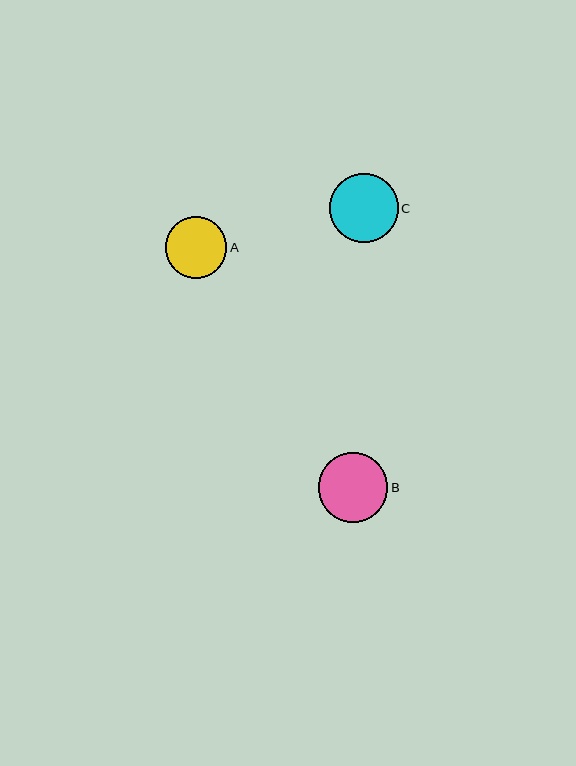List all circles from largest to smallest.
From largest to smallest: B, C, A.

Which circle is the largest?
Circle B is the largest with a size of approximately 70 pixels.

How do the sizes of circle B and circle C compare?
Circle B and circle C are approximately the same size.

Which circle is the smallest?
Circle A is the smallest with a size of approximately 61 pixels.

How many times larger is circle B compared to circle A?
Circle B is approximately 1.1 times the size of circle A.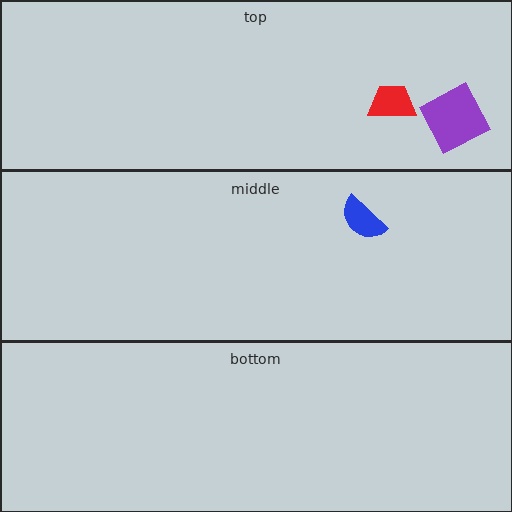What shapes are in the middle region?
The blue semicircle.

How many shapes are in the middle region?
1.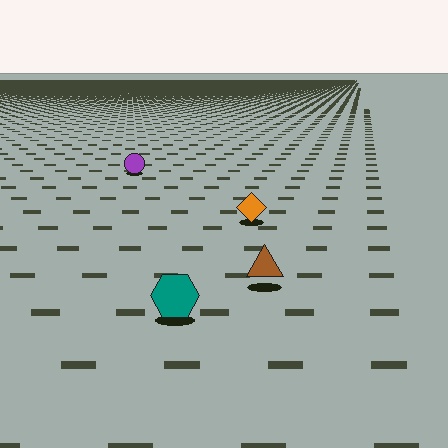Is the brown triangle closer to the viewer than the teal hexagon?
No. The teal hexagon is closer — you can tell from the texture gradient: the ground texture is coarser near it.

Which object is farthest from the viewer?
The purple circle is farthest from the viewer. It appears smaller and the ground texture around it is denser.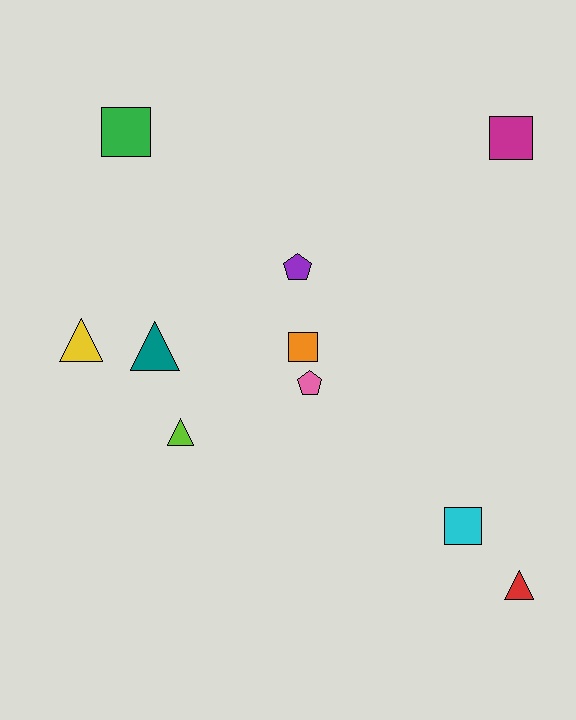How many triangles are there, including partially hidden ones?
There are 4 triangles.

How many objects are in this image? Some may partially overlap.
There are 10 objects.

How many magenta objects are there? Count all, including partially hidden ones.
There is 1 magenta object.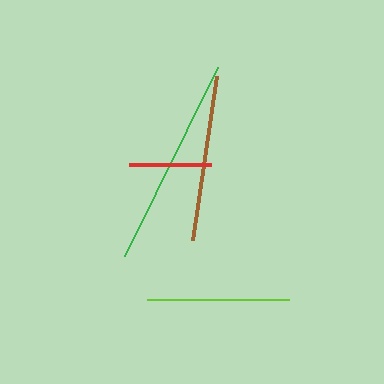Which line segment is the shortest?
The red line is the shortest at approximately 82 pixels.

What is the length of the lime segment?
The lime segment is approximately 142 pixels long.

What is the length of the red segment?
The red segment is approximately 82 pixels long.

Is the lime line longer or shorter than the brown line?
The brown line is longer than the lime line.